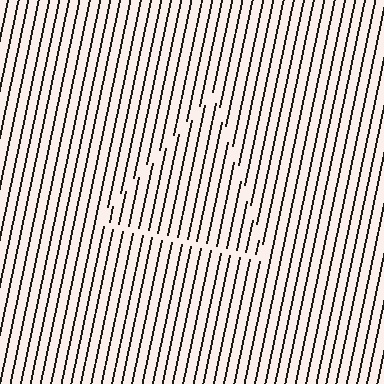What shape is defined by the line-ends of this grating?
An illusory triangle. The interior of the shape contains the same grating, shifted by half a period — the contour is defined by the phase discontinuity where line-ends from the inner and outer gratings abut.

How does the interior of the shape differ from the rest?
The interior of the shape contains the same grating, shifted by half a period — the contour is defined by the phase discontinuity where line-ends from the inner and outer gratings abut.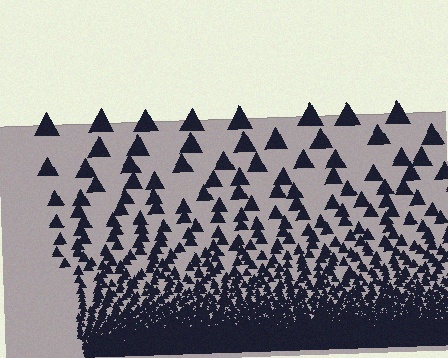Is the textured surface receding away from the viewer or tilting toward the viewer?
The surface appears to tilt toward the viewer. Texture elements get larger and sparser toward the top.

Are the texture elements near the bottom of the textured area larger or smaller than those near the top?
Smaller. The gradient is inverted — elements near the bottom are smaller and denser.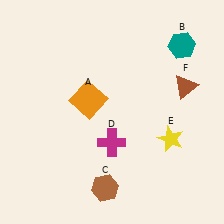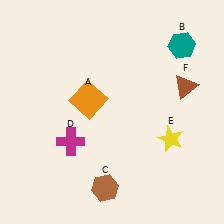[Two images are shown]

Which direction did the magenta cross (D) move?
The magenta cross (D) moved left.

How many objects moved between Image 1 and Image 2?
1 object moved between the two images.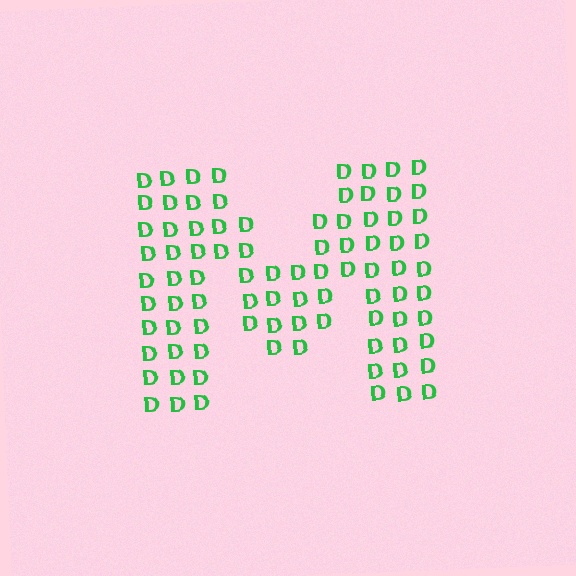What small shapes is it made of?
It is made of small letter D's.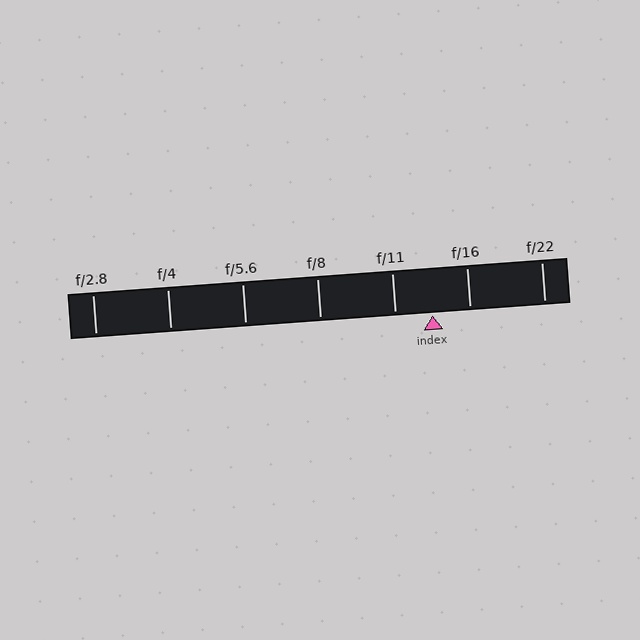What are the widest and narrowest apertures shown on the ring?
The widest aperture shown is f/2.8 and the narrowest is f/22.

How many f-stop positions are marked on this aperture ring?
There are 7 f-stop positions marked.